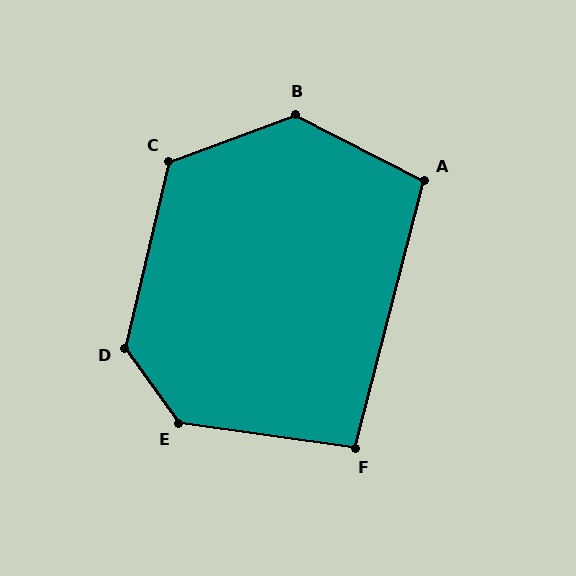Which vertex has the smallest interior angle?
F, at approximately 96 degrees.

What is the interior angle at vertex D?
Approximately 131 degrees (obtuse).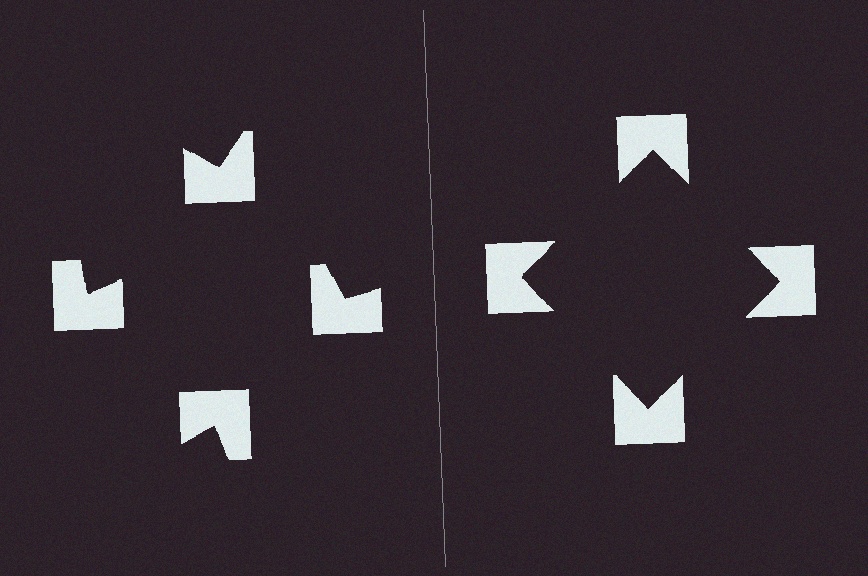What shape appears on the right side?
An illusory square.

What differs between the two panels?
The notched squares are positioned identically on both sides; only the wedge orientations differ. On the right they align to a square; on the left they are misaligned.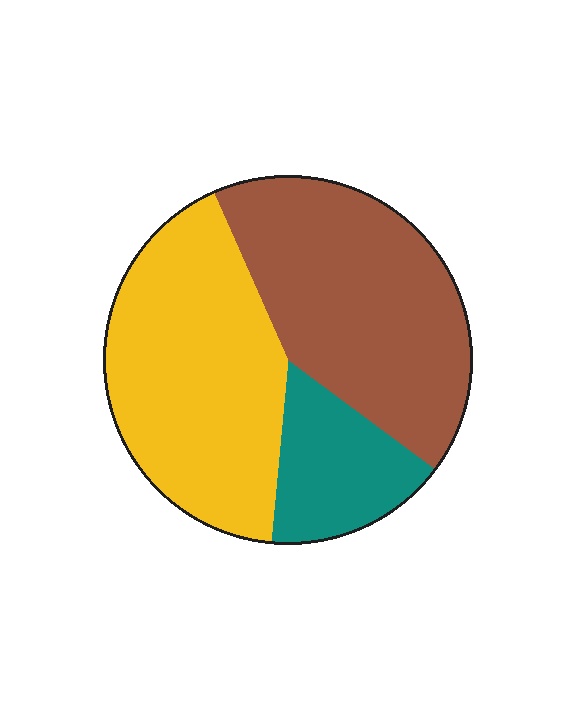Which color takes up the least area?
Teal, at roughly 15%.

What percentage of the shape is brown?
Brown takes up about two fifths (2/5) of the shape.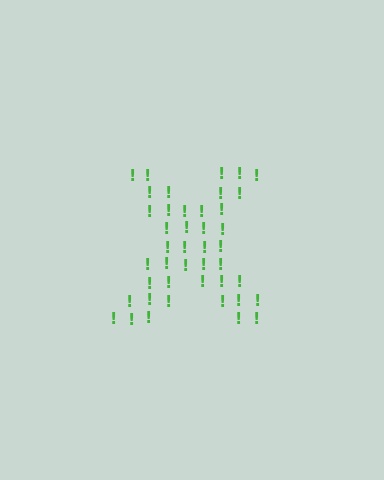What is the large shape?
The large shape is the letter X.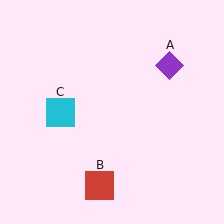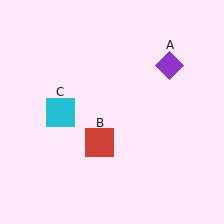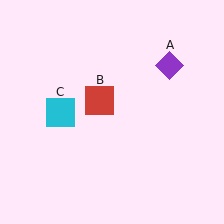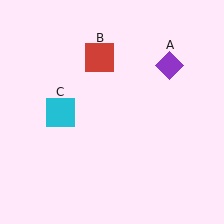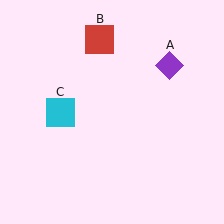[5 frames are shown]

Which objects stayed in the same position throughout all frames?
Purple diamond (object A) and cyan square (object C) remained stationary.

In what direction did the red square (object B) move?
The red square (object B) moved up.